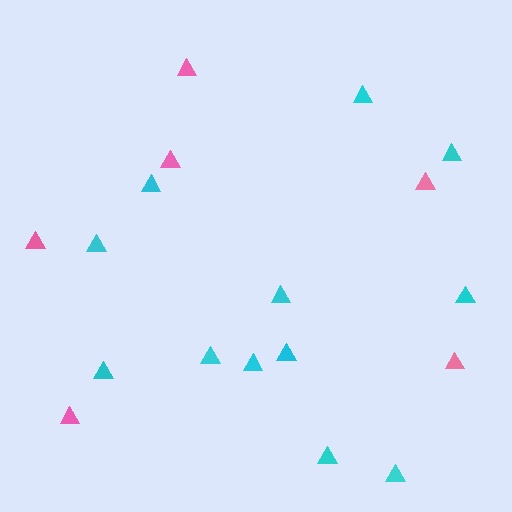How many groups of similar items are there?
There are 2 groups: one group of cyan triangles (12) and one group of pink triangles (6).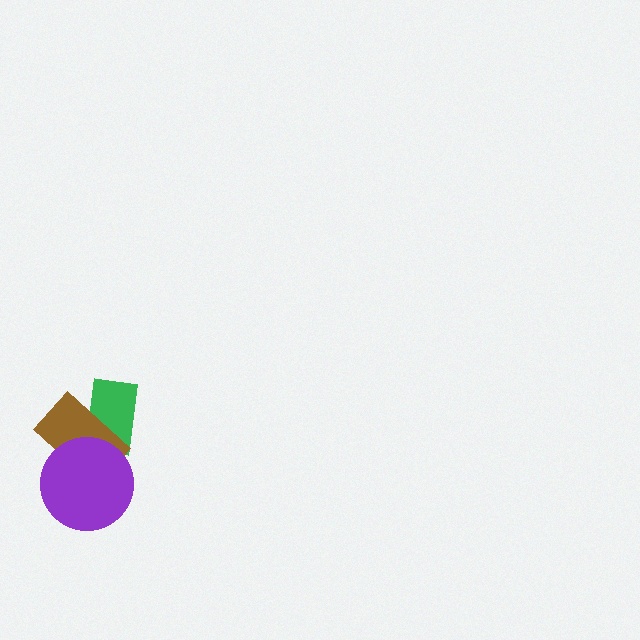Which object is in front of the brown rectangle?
The purple circle is in front of the brown rectangle.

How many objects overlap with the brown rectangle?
2 objects overlap with the brown rectangle.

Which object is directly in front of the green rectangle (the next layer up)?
The brown rectangle is directly in front of the green rectangle.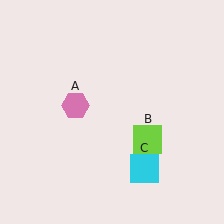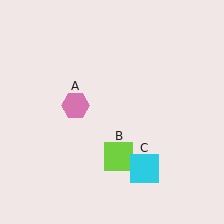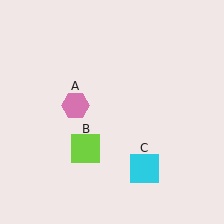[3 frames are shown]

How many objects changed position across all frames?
1 object changed position: lime square (object B).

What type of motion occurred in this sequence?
The lime square (object B) rotated clockwise around the center of the scene.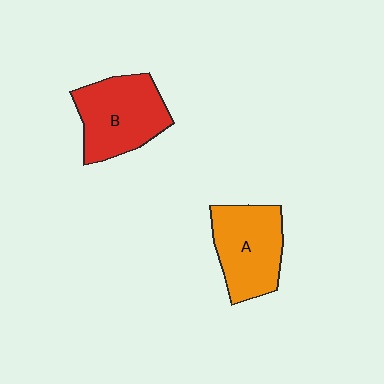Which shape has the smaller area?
Shape A (orange).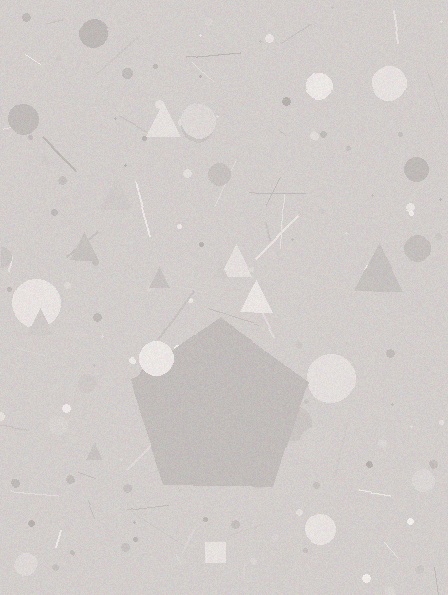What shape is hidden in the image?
A pentagon is hidden in the image.